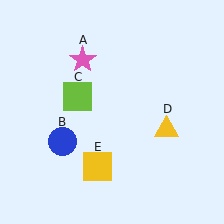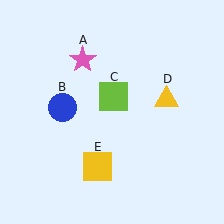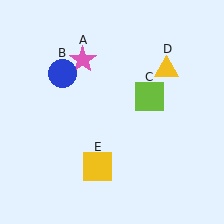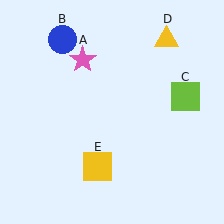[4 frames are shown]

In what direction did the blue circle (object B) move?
The blue circle (object B) moved up.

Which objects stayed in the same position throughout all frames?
Pink star (object A) and yellow square (object E) remained stationary.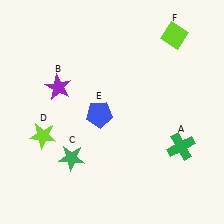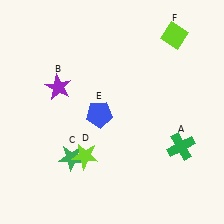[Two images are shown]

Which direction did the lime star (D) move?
The lime star (D) moved right.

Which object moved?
The lime star (D) moved right.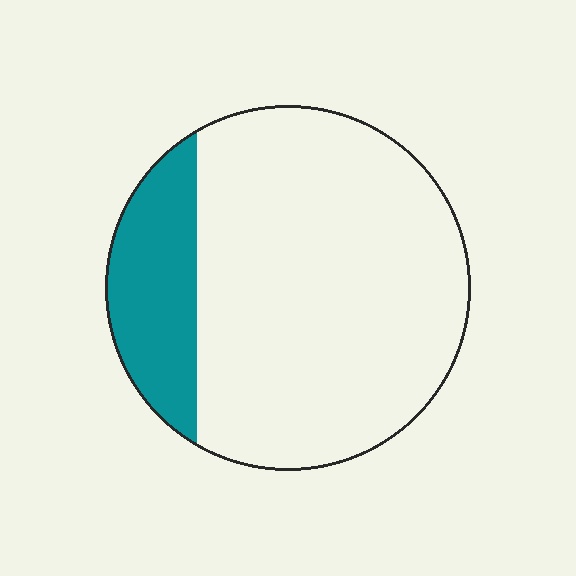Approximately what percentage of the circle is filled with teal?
Approximately 20%.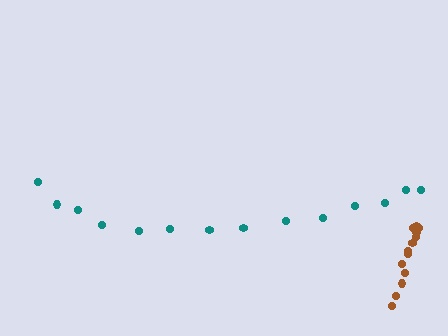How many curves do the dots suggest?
There are 2 distinct paths.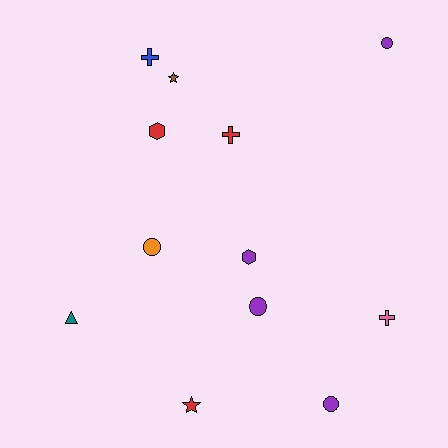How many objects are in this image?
There are 12 objects.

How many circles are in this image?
There are 4 circles.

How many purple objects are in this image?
There are 4 purple objects.